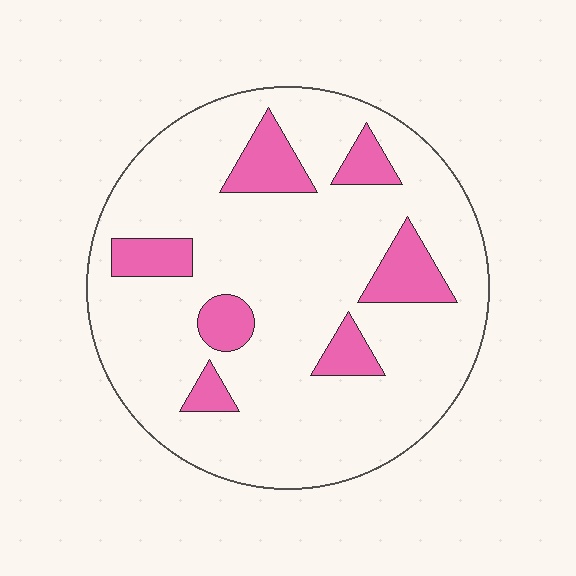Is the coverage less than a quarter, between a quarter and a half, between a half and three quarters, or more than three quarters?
Less than a quarter.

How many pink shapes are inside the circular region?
7.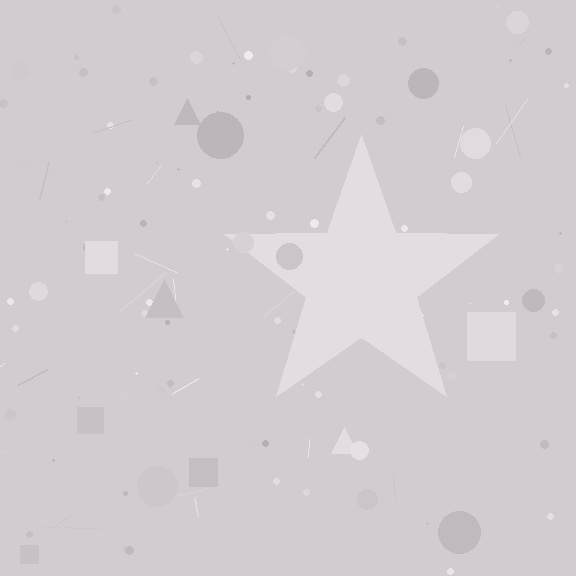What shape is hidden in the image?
A star is hidden in the image.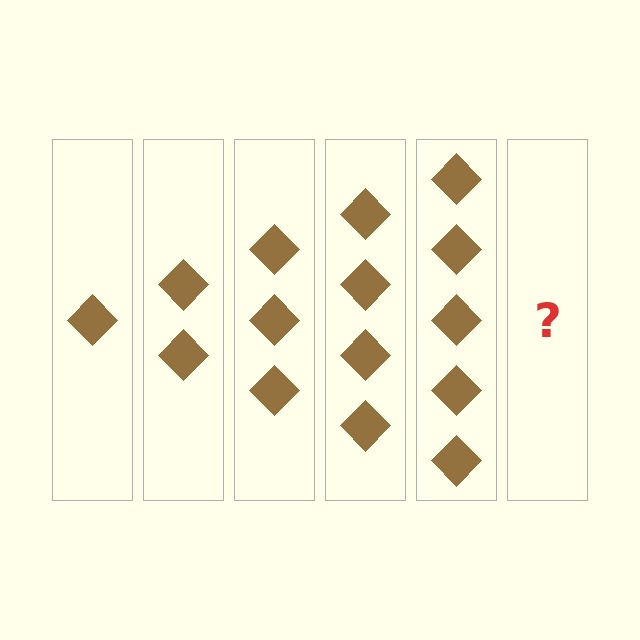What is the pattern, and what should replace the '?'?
The pattern is that each step adds one more diamond. The '?' should be 6 diamonds.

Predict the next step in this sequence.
The next step is 6 diamonds.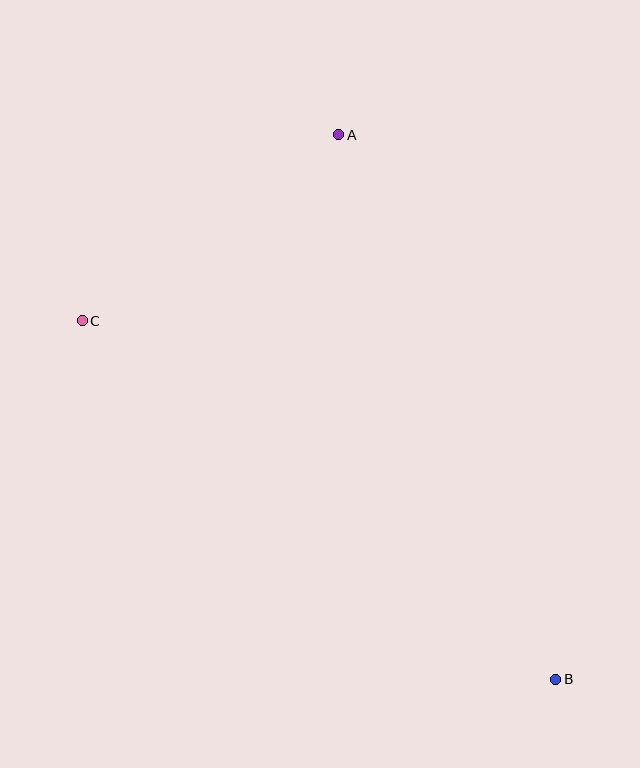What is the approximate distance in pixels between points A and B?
The distance between A and B is approximately 586 pixels.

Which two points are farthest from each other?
Points B and C are farthest from each other.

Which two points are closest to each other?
Points A and C are closest to each other.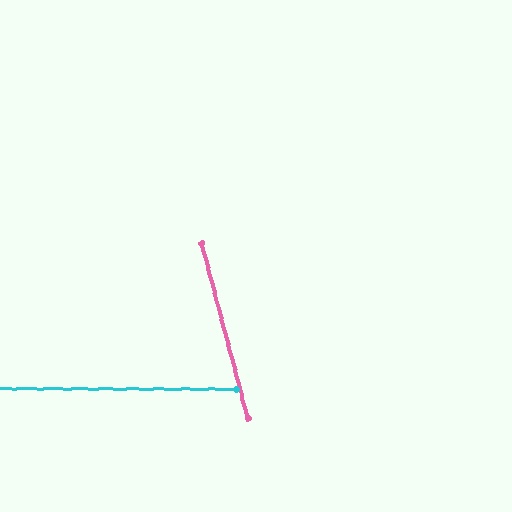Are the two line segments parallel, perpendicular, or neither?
Neither parallel nor perpendicular — they differ by about 75°.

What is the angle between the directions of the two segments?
Approximately 75 degrees.